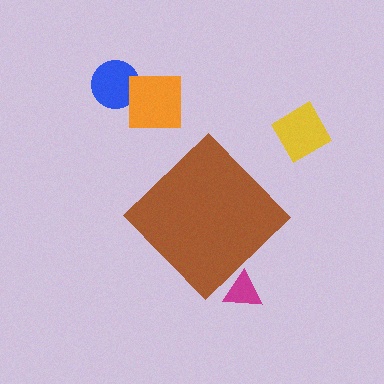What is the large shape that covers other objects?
A brown diamond.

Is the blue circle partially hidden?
No, the blue circle is fully visible.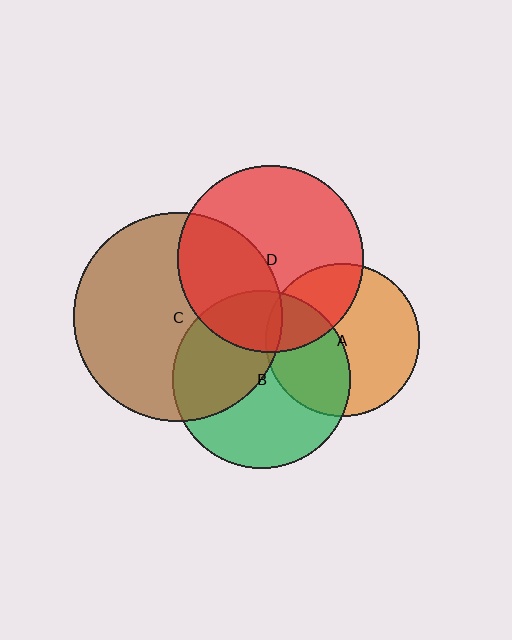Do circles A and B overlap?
Yes.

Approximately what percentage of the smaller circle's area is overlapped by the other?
Approximately 40%.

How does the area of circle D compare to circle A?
Approximately 1.5 times.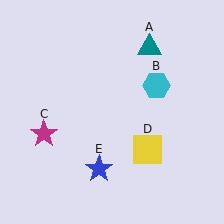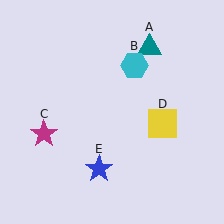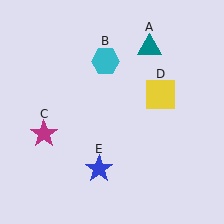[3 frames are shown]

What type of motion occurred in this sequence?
The cyan hexagon (object B), yellow square (object D) rotated counterclockwise around the center of the scene.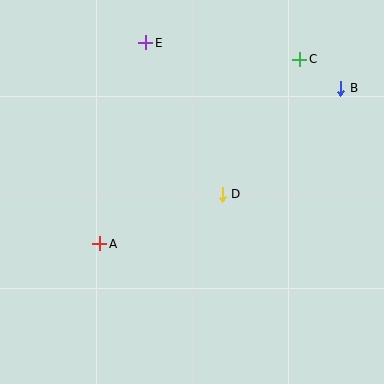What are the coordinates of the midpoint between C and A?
The midpoint between C and A is at (200, 152).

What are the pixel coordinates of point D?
Point D is at (222, 194).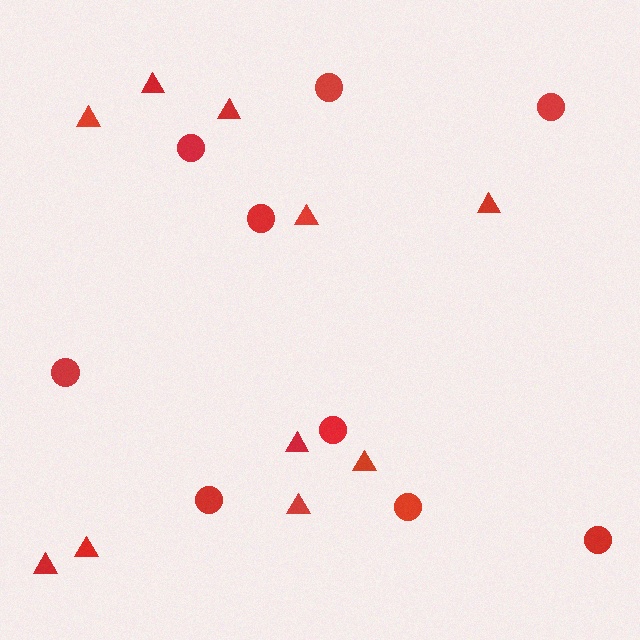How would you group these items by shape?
There are 2 groups: one group of circles (9) and one group of triangles (10).